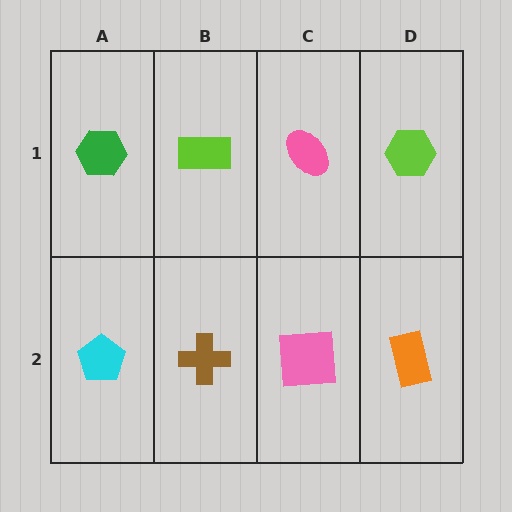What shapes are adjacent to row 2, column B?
A lime rectangle (row 1, column B), a cyan pentagon (row 2, column A), a pink square (row 2, column C).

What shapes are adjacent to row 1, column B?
A brown cross (row 2, column B), a green hexagon (row 1, column A), a pink ellipse (row 1, column C).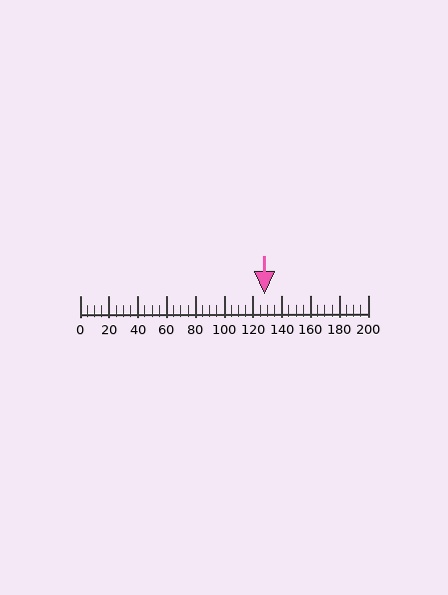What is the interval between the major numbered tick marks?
The major tick marks are spaced 20 units apart.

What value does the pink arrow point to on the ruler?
The pink arrow points to approximately 128.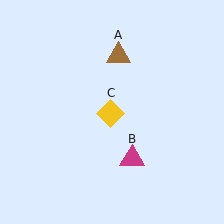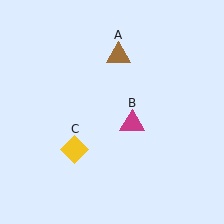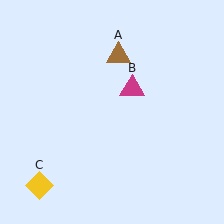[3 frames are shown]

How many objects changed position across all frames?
2 objects changed position: magenta triangle (object B), yellow diamond (object C).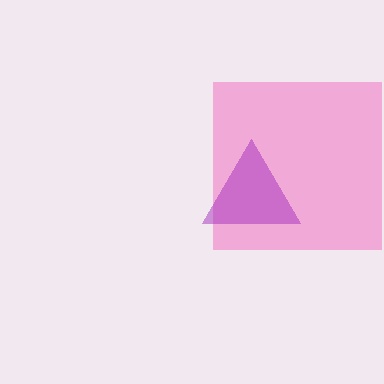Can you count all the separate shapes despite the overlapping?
Yes, there are 2 separate shapes.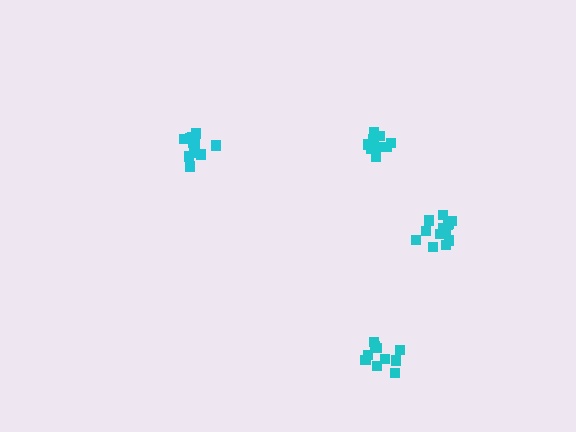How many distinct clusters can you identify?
There are 4 distinct clusters.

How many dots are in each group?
Group 1: 10 dots, Group 2: 13 dots, Group 3: 12 dots, Group 4: 11 dots (46 total).